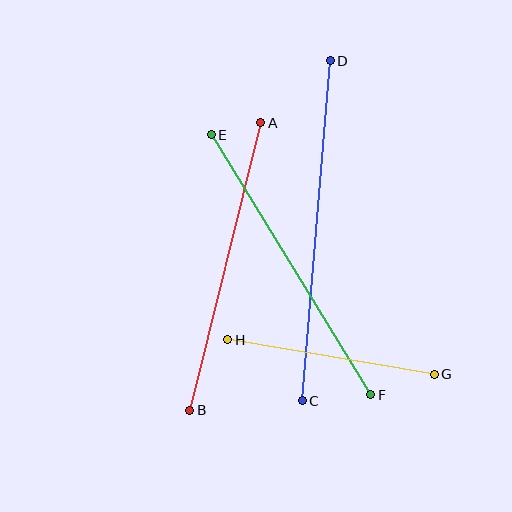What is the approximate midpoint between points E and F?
The midpoint is at approximately (291, 265) pixels.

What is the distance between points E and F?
The distance is approximately 305 pixels.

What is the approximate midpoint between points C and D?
The midpoint is at approximately (316, 231) pixels.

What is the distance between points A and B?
The distance is approximately 296 pixels.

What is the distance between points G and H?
The distance is approximately 210 pixels.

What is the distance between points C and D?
The distance is approximately 341 pixels.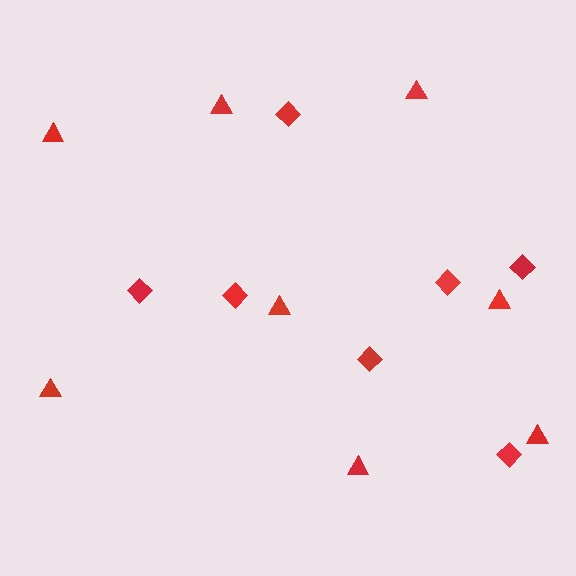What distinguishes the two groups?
There are 2 groups: one group of diamonds (7) and one group of triangles (8).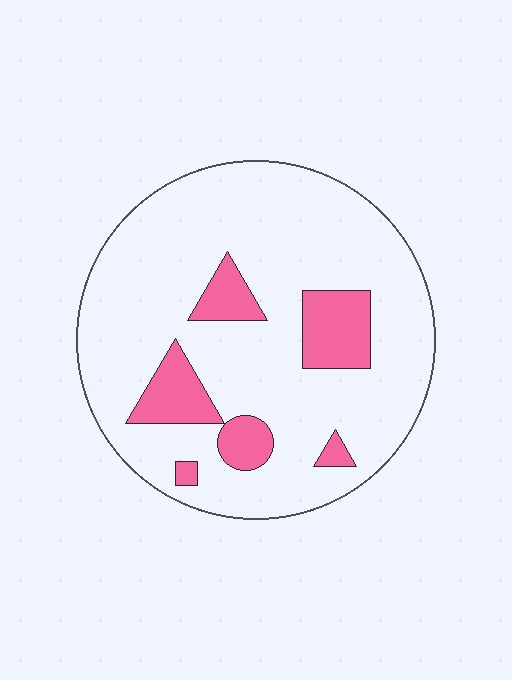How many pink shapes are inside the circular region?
6.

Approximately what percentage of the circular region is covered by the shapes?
Approximately 15%.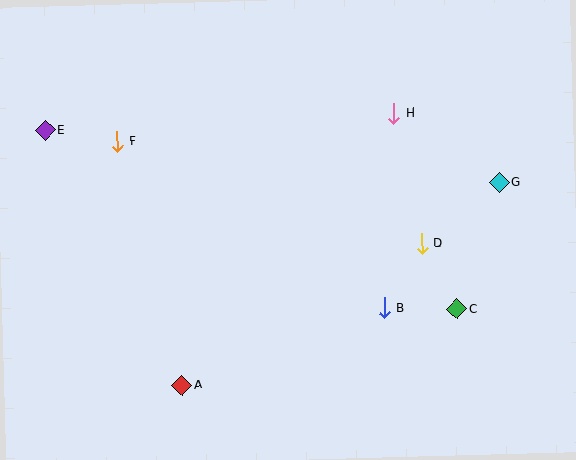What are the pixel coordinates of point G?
Point G is at (499, 182).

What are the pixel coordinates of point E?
Point E is at (45, 131).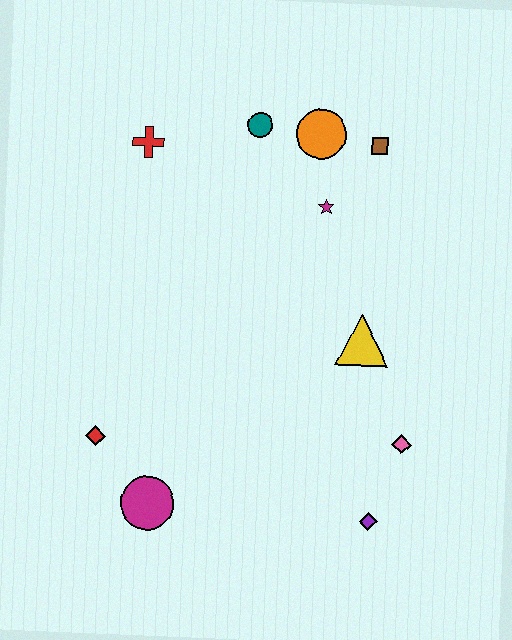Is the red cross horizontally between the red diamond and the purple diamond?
Yes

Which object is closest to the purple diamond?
The pink diamond is closest to the purple diamond.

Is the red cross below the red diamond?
No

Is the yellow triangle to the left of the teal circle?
No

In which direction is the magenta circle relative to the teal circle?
The magenta circle is below the teal circle.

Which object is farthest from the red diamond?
The brown square is farthest from the red diamond.